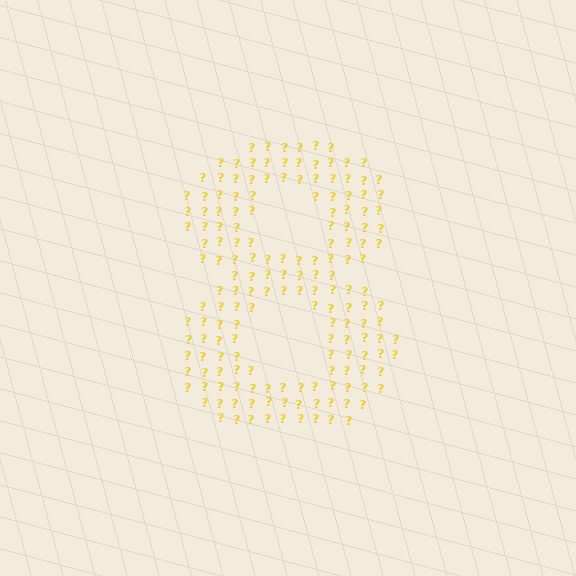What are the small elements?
The small elements are question marks.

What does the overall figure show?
The overall figure shows the digit 8.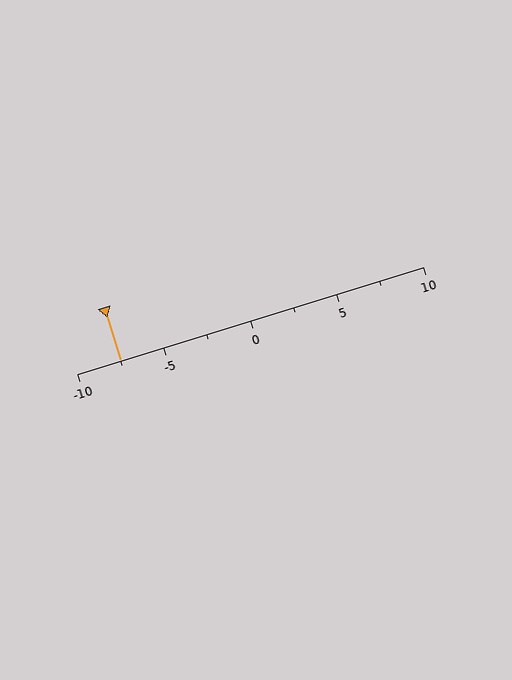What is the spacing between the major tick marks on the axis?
The major ticks are spaced 5 apart.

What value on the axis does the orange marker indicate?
The marker indicates approximately -7.5.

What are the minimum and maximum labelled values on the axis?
The axis runs from -10 to 10.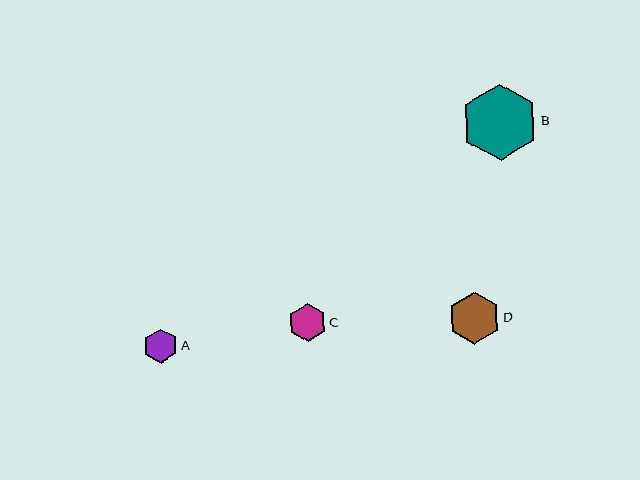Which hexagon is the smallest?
Hexagon A is the smallest with a size of approximately 34 pixels.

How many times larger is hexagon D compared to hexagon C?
Hexagon D is approximately 1.4 times the size of hexagon C.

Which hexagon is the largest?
Hexagon B is the largest with a size of approximately 77 pixels.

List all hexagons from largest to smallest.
From largest to smallest: B, D, C, A.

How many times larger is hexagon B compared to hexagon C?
Hexagon B is approximately 2.0 times the size of hexagon C.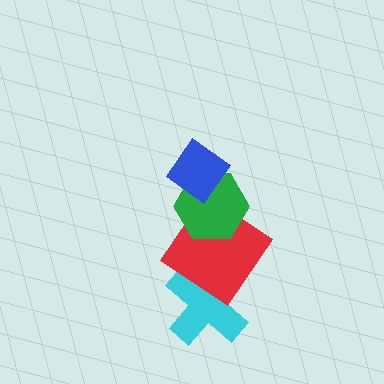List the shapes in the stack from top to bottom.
From top to bottom: the blue diamond, the green hexagon, the red diamond, the cyan cross.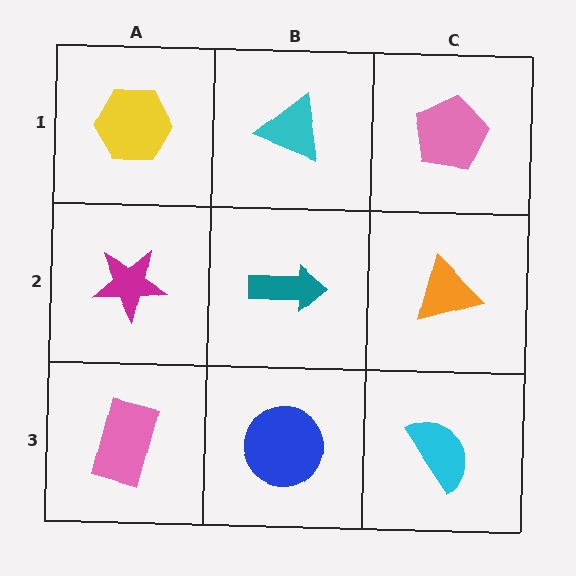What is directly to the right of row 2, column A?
A teal arrow.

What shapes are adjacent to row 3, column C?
An orange triangle (row 2, column C), a blue circle (row 3, column B).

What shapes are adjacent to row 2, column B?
A cyan triangle (row 1, column B), a blue circle (row 3, column B), a magenta star (row 2, column A), an orange triangle (row 2, column C).